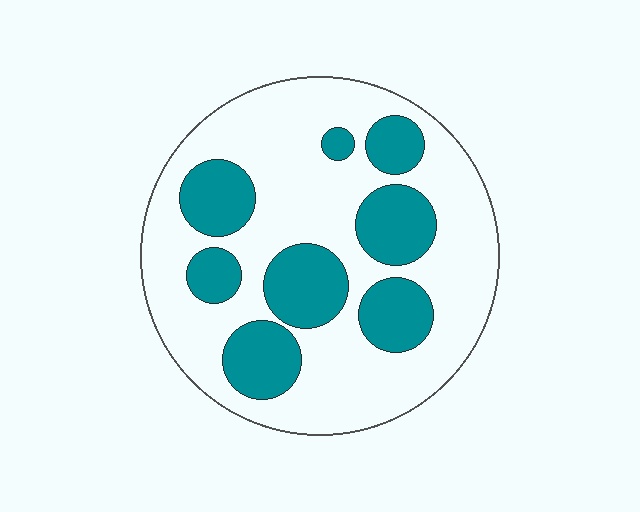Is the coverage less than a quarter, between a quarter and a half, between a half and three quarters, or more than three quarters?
Between a quarter and a half.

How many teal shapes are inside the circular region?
8.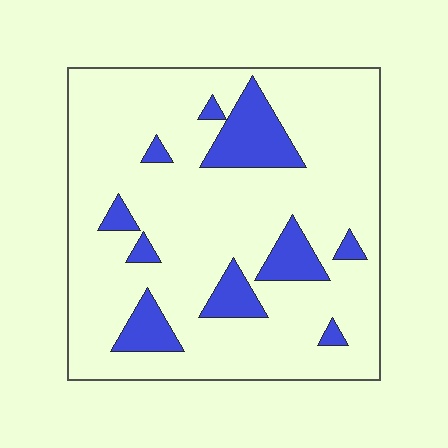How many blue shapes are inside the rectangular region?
10.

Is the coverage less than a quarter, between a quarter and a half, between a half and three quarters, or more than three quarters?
Less than a quarter.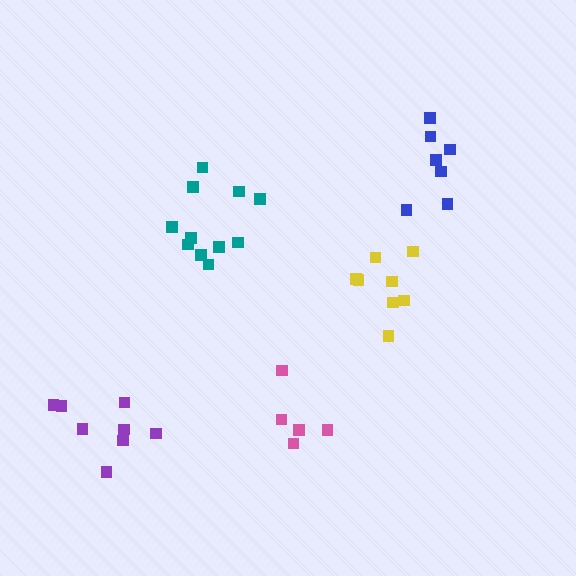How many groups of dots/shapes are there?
There are 5 groups.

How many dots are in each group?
Group 1: 5 dots, Group 2: 8 dots, Group 3: 8 dots, Group 4: 11 dots, Group 5: 7 dots (39 total).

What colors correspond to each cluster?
The clusters are colored: pink, yellow, purple, teal, blue.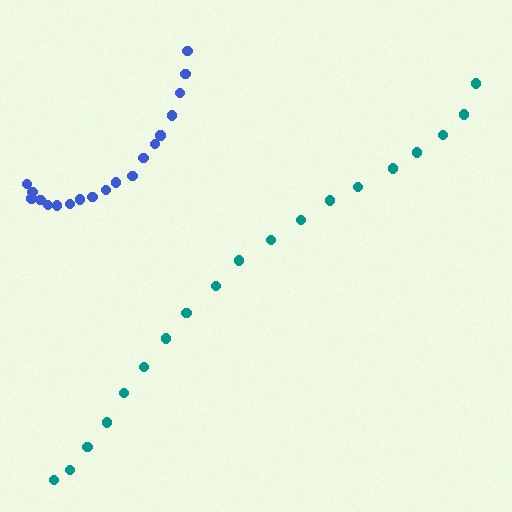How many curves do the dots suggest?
There are 2 distinct paths.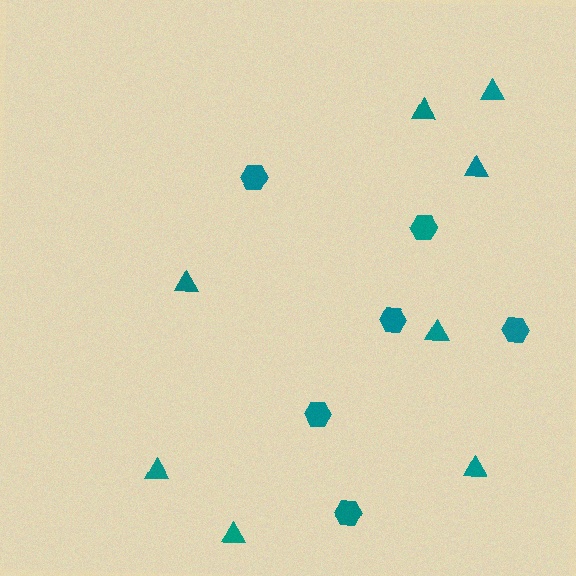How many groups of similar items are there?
There are 2 groups: one group of triangles (8) and one group of hexagons (6).